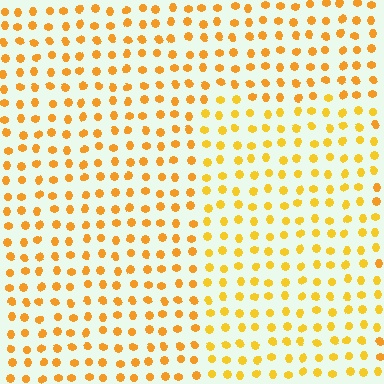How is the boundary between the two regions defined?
The boundary is defined purely by a slight shift in hue (about 14 degrees). Spacing, size, and orientation are identical on both sides.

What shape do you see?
I see a rectangle.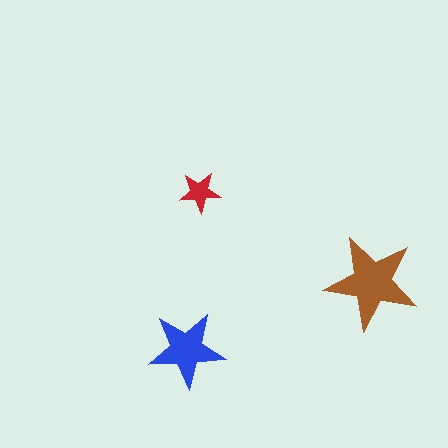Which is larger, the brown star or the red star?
The brown one.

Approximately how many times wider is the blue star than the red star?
About 2 times wider.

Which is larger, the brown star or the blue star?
The brown one.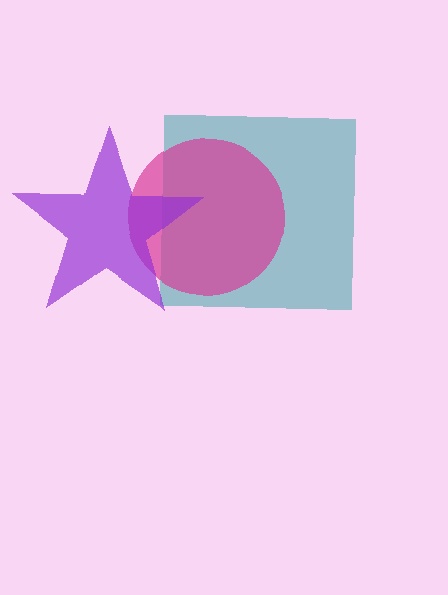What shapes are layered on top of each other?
The layered shapes are: a teal square, a magenta circle, a purple star.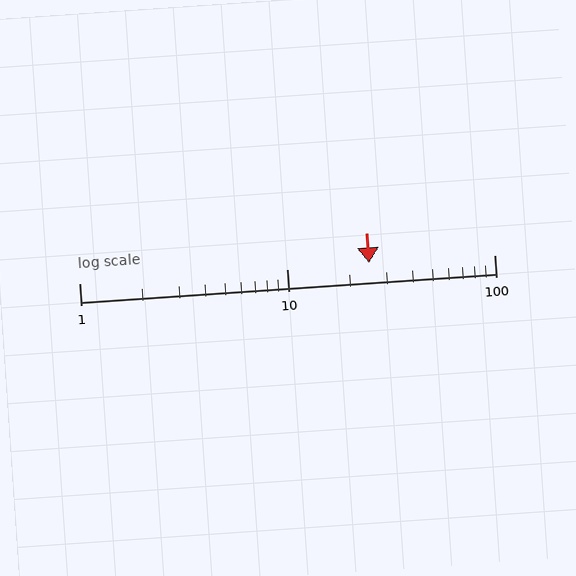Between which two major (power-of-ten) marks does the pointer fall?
The pointer is between 10 and 100.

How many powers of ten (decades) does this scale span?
The scale spans 2 decades, from 1 to 100.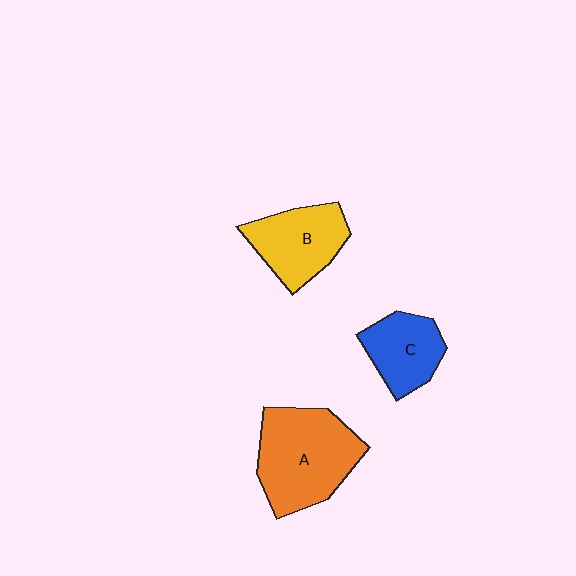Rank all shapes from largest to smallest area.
From largest to smallest: A (orange), B (yellow), C (blue).